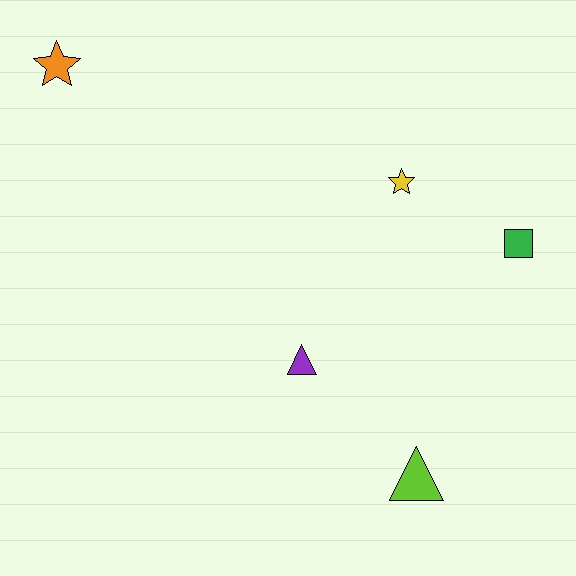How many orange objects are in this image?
There is 1 orange object.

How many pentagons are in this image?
There are no pentagons.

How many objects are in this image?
There are 5 objects.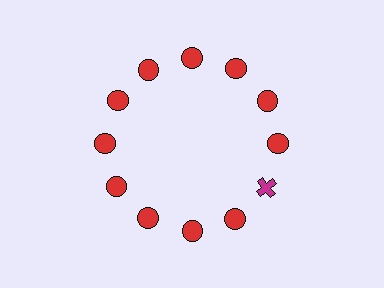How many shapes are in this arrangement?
There are 12 shapes arranged in a ring pattern.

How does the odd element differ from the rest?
It differs in both color (magenta instead of red) and shape (cross instead of circle).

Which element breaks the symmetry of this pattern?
The magenta cross at roughly the 4 o'clock position breaks the symmetry. All other shapes are red circles.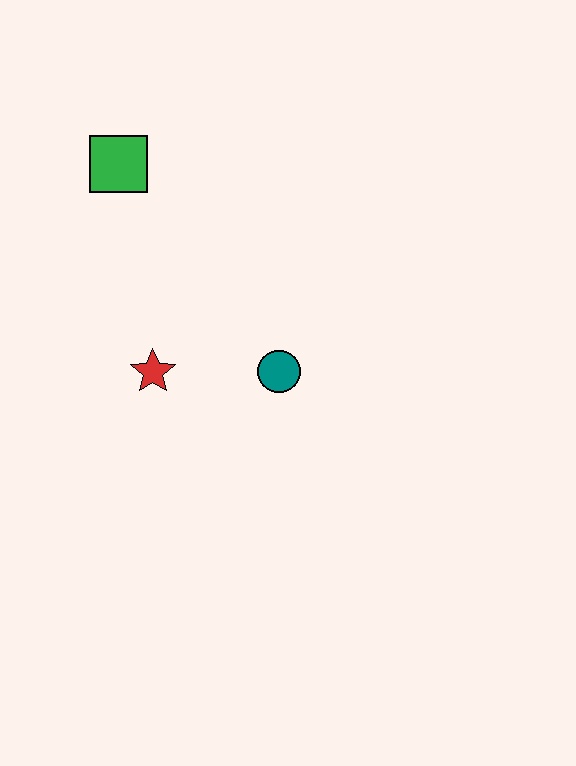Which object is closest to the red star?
The teal circle is closest to the red star.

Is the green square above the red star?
Yes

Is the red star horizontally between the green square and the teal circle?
Yes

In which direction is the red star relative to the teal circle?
The red star is to the left of the teal circle.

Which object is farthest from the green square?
The teal circle is farthest from the green square.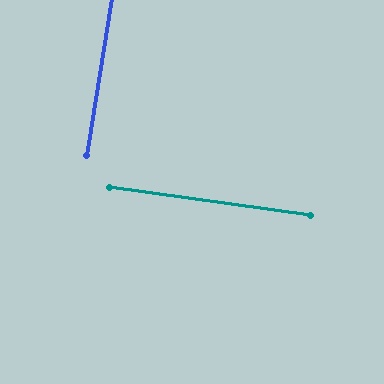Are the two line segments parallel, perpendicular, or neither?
Perpendicular — they meet at approximately 89°.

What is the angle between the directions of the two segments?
Approximately 89 degrees.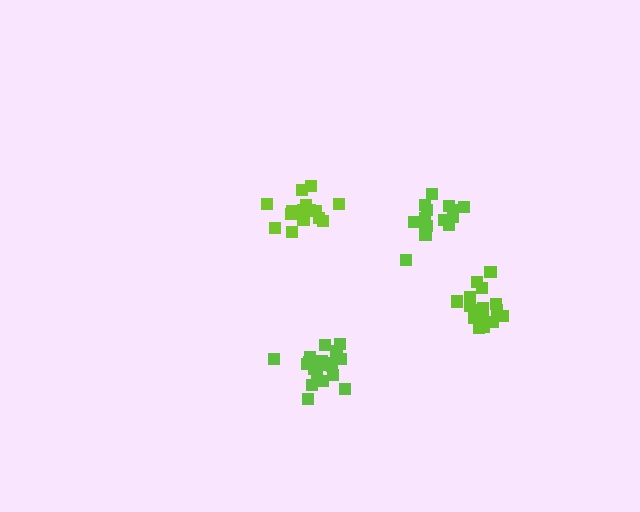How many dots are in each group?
Group 1: 17 dots, Group 2: 17 dots, Group 3: 20 dots, Group 4: 15 dots (69 total).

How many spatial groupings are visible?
There are 4 spatial groupings.